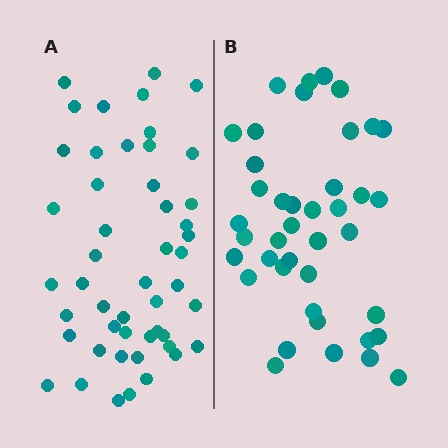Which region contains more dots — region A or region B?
Region A (the left region) has more dots.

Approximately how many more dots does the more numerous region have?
Region A has roughly 8 or so more dots than region B.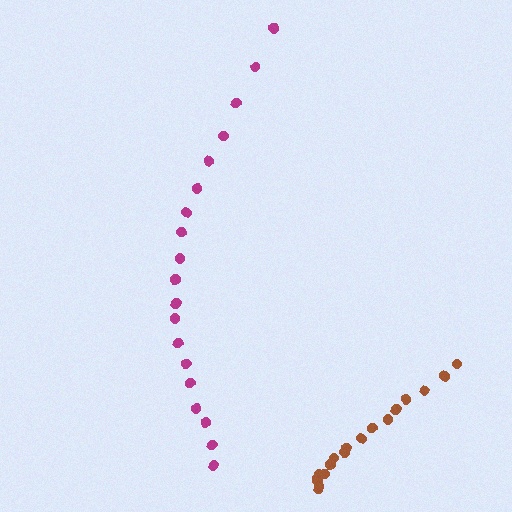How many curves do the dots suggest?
There are 2 distinct paths.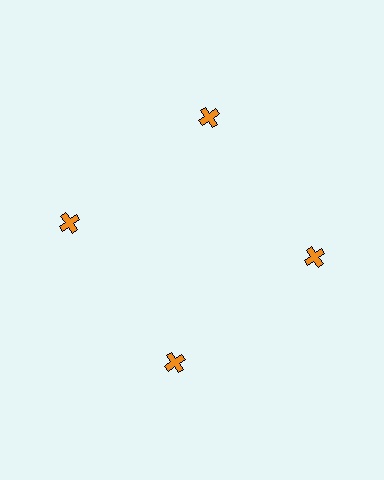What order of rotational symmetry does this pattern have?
This pattern has 4-fold rotational symmetry.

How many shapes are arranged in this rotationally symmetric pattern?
There are 4 shapes, arranged in 4 groups of 1.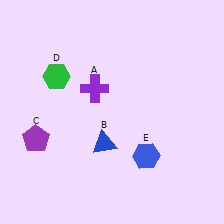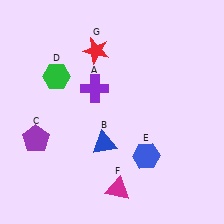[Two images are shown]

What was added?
A magenta triangle (F), a red star (G) were added in Image 2.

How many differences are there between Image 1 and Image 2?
There are 2 differences between the two images.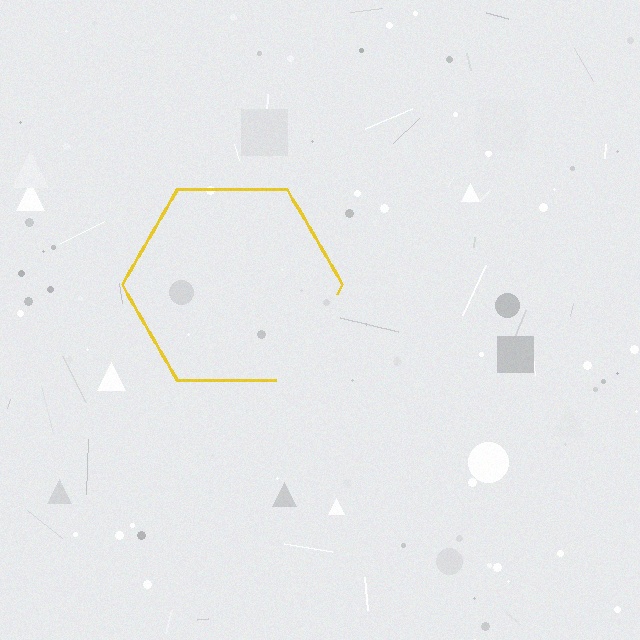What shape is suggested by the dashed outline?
The dashed outline suggests a hexagon.